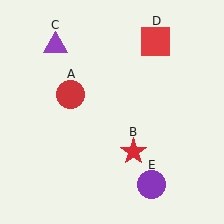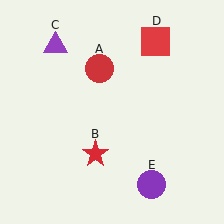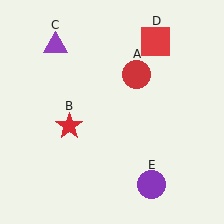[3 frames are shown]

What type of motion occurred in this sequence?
The red circle (object A), red star (object B) rotated clockwise around the center of the scene.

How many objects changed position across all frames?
2 objects changed position: red circle (object A), red star (object B).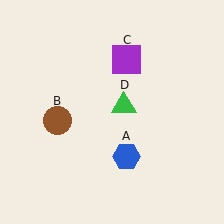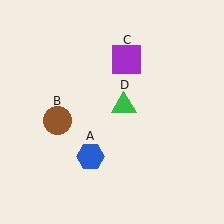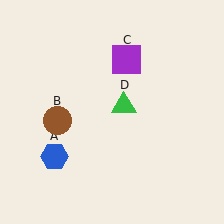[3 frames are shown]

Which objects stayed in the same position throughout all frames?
Brown circle (object B) and purple square (object C) and green triangle (object D) remained stationary.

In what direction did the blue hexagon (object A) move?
The blue hexagon (object A) moved left.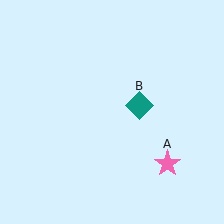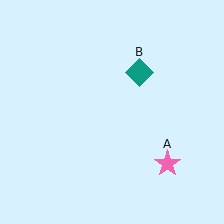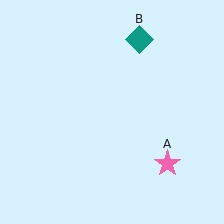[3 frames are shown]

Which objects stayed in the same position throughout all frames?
Pink star (object A) remained stationary.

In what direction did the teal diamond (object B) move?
The teal diamond (object B) moved up.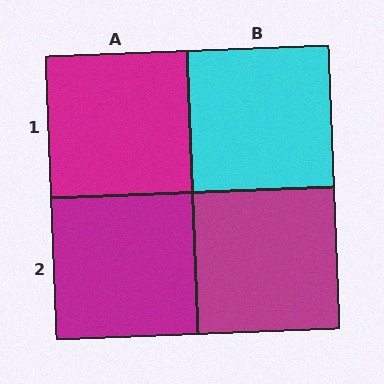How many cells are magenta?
3 cells are magenta.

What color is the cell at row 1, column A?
Magenta.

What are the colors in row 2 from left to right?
Magenta, magenta.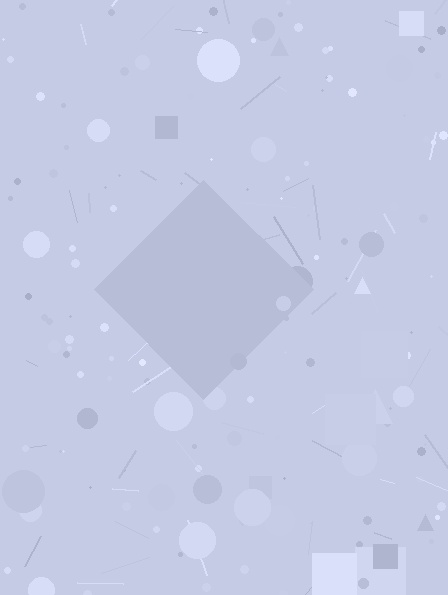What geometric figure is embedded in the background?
A diamond is embedded in the background.